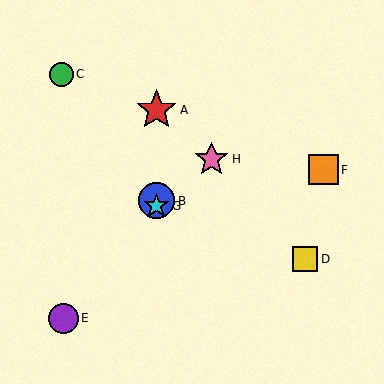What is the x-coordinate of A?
Object A is at x≈156.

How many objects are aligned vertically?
3 objects (A, B, G) are aligned vertically.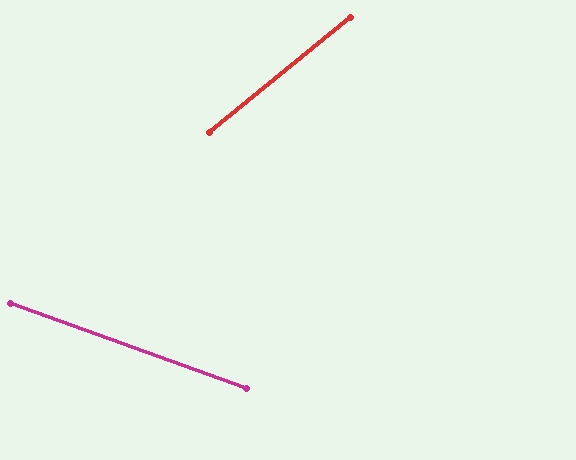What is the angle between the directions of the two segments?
Approximately 59 degrees.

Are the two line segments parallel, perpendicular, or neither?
Neither parallel nor perpendicular — they differ by about 59°.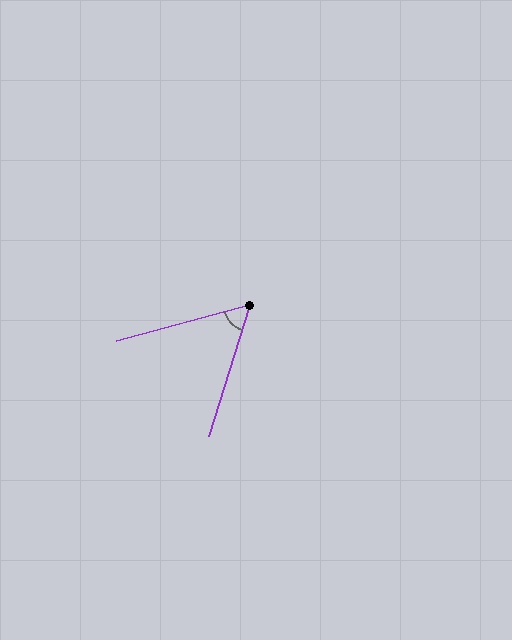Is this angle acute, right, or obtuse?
It is acute.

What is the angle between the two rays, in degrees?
Approximately 57 degrees.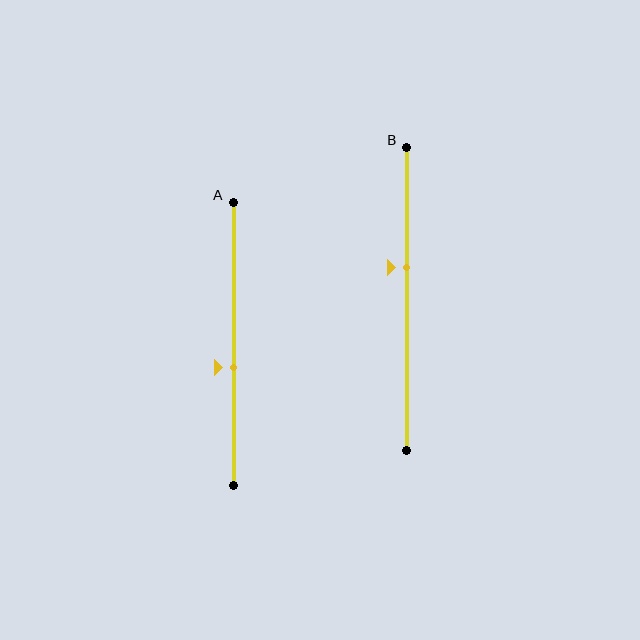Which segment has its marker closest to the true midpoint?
Segment A has its marker closest to the true midpoint.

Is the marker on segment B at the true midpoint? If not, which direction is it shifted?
No, the marker on segment B is shifted upward by about 11% of the segment length.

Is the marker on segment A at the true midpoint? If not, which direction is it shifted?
No, the marker on segment A is shifted downward by about 9% of the segment length.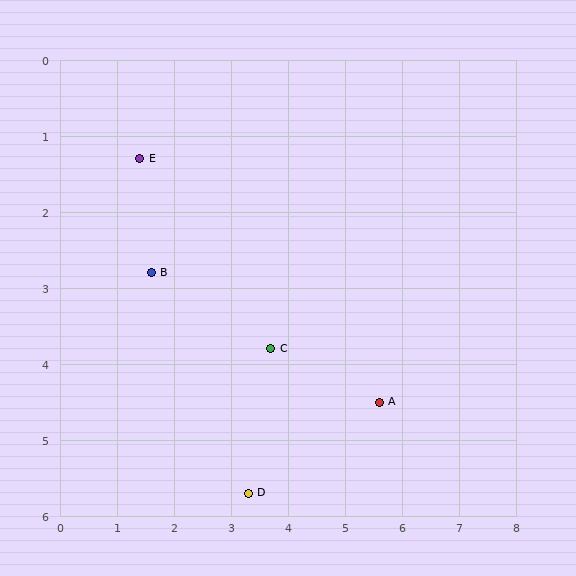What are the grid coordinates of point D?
Point D is at approximately (3.3, 5.7).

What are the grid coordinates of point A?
Point A is at approximately (5.6, 4.5).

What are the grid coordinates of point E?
Point E is at approximately (1.4, 1.3).